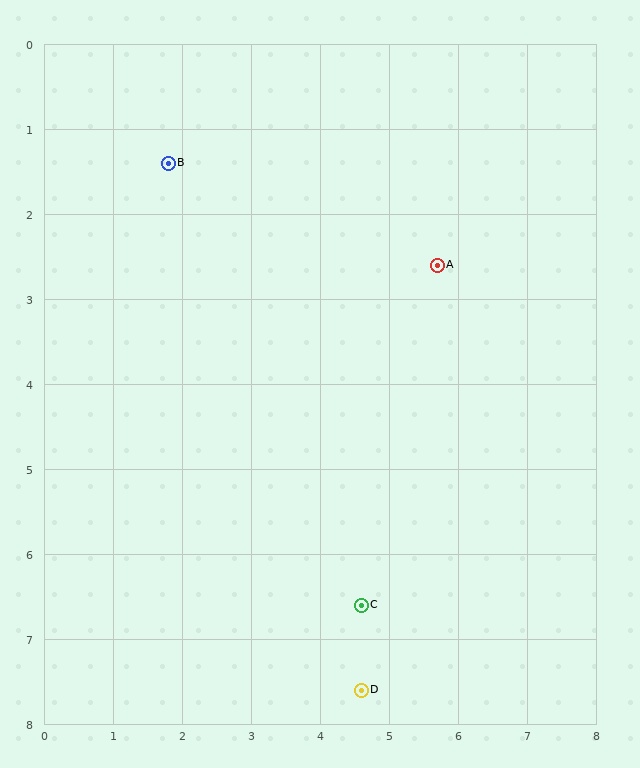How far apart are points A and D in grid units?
Points A and D are about 5.1 grid units apart.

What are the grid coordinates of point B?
Point B is at approximately (1.8, 1.4).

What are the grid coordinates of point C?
Point C is at approximately (4.6, 6.6).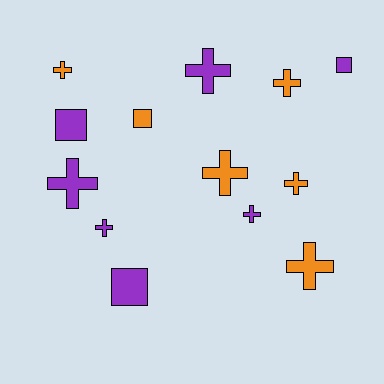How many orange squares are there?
There is 1 orange square.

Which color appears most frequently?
Purple, with 7 objects.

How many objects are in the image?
There are 13 objects.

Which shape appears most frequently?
Cross, with 9 objects.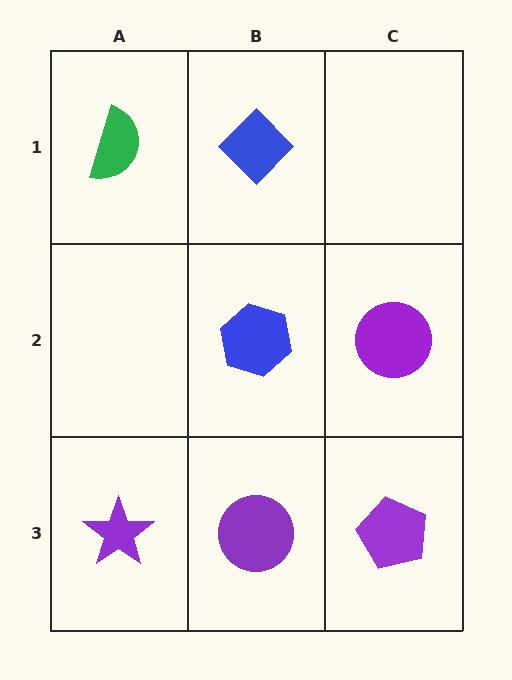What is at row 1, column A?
A green semicircle.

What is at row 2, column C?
A purple circle.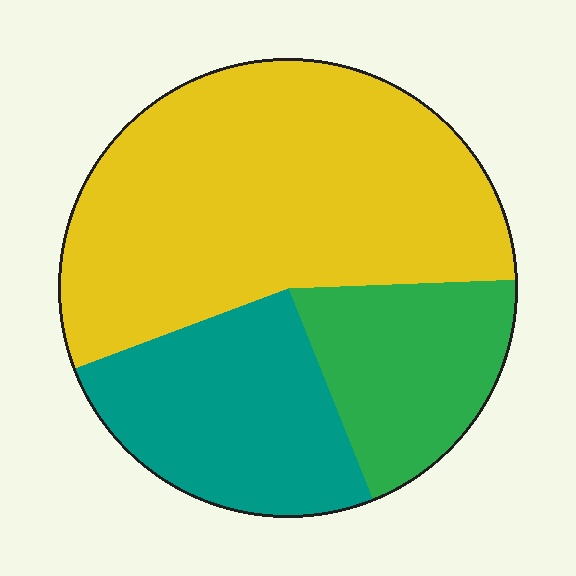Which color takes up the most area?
Yellow, at roughly 55%.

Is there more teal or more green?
Teal.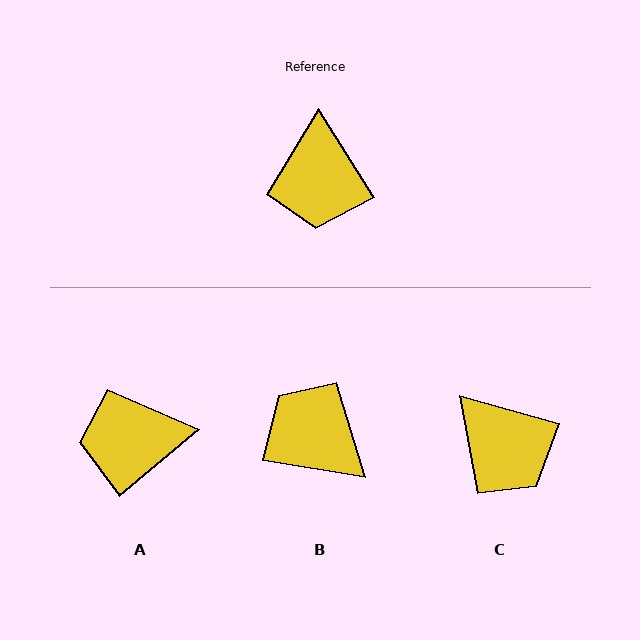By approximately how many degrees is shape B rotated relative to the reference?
Approximately 132 degrees clockwise.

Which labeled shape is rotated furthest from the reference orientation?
B, about 132 degrees away.